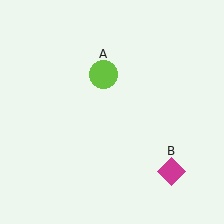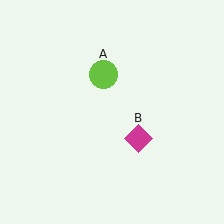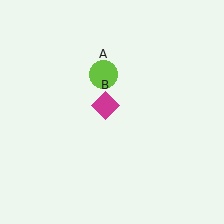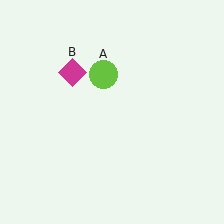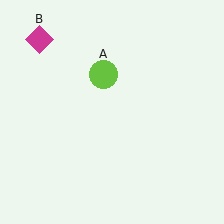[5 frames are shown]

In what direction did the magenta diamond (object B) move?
The magenta diamond (object B) moved up and to the left.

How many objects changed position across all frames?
1 object changed position: magenta diamond (object B).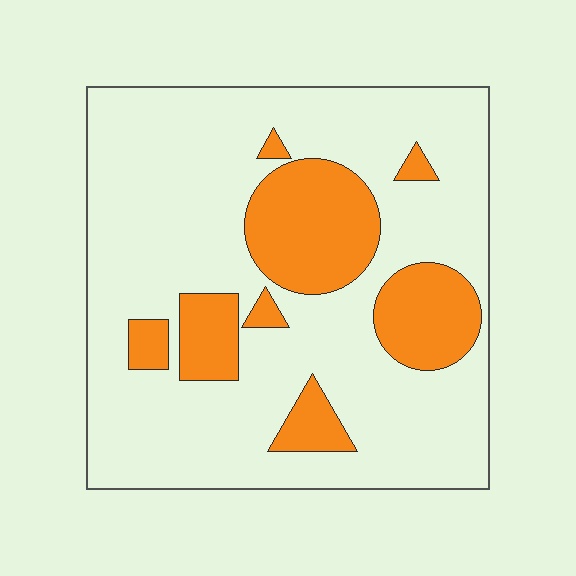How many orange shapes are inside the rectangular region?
8.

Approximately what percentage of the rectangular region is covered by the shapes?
Approximately 25%.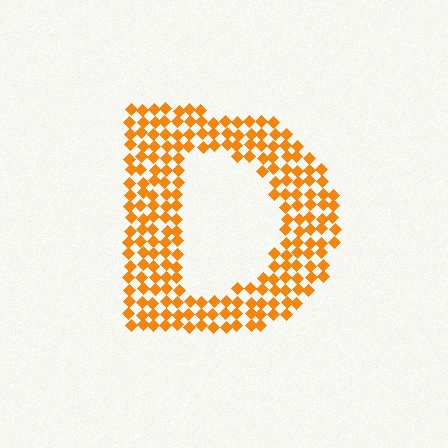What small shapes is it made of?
It is made of small diamonds.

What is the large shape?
The large shape is the letter D.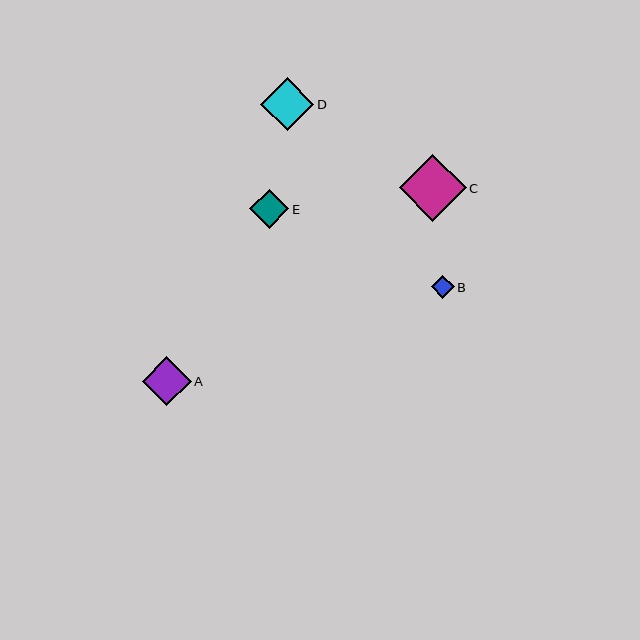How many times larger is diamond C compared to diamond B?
Diamond C is approximately 3.0 times the size of diamond B.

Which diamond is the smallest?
Diamond B is the smallest with a size of approximately 23 pixels.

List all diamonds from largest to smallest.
From largest to smallest: C, D, A, E, B.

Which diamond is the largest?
Diamond C is the largest with a size of approximately 67 pixels.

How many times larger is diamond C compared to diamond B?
Diamond C is approximately 3.0 times the size of diamond B.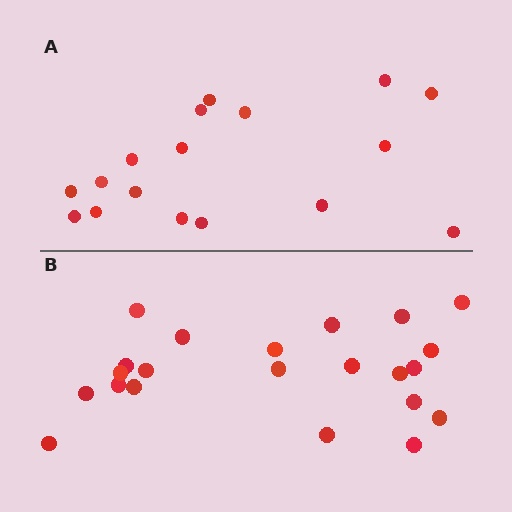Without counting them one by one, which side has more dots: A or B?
Region B (the bottom region) has more dots.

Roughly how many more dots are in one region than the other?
Region B has about 5 more dots than region A.